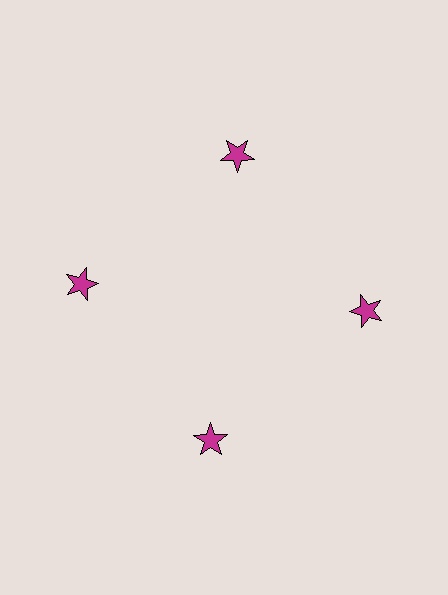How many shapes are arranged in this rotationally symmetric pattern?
There are 4 shapes, arranged in 4 groups of 1.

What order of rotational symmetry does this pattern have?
This pattern has 4-fold rotational symmetry.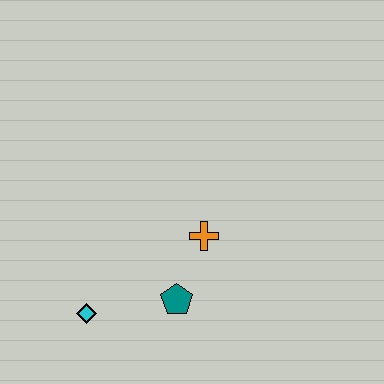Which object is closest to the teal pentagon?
The orange cross is closest to the teal pentagon.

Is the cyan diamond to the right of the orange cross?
No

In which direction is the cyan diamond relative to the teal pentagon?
The cyan diamond is to the left of the teal pentagon.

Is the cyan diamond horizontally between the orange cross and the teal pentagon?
No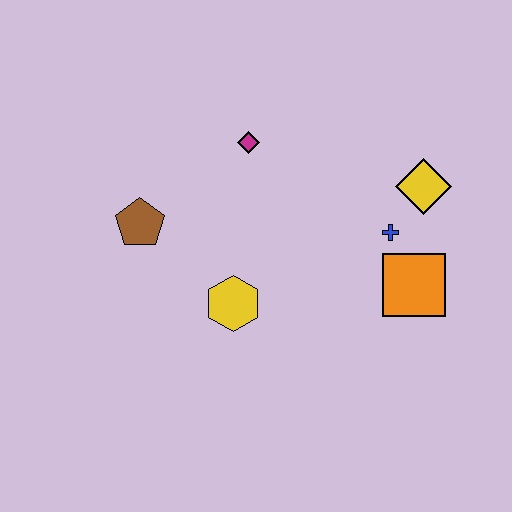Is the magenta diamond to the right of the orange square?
No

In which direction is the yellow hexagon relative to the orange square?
The yellow hexagon is to the left of the orange square.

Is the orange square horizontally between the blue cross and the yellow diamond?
Yes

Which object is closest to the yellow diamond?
The blue cross is closest to the yellow diamond.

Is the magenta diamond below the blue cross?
No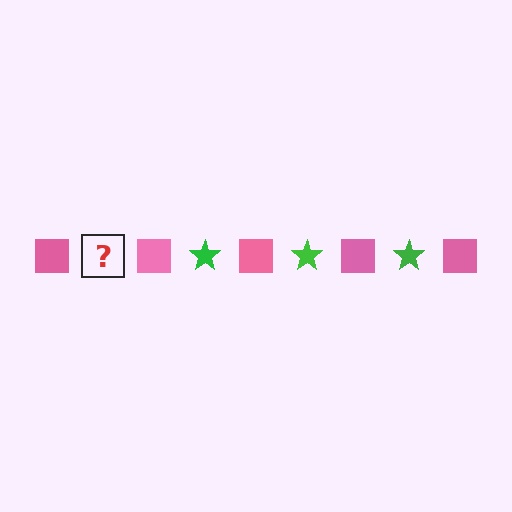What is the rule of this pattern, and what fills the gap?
The rule is that the pattern alternates between pink square and green star. The gap should be filled with a green star.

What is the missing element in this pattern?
The missing element is a green star.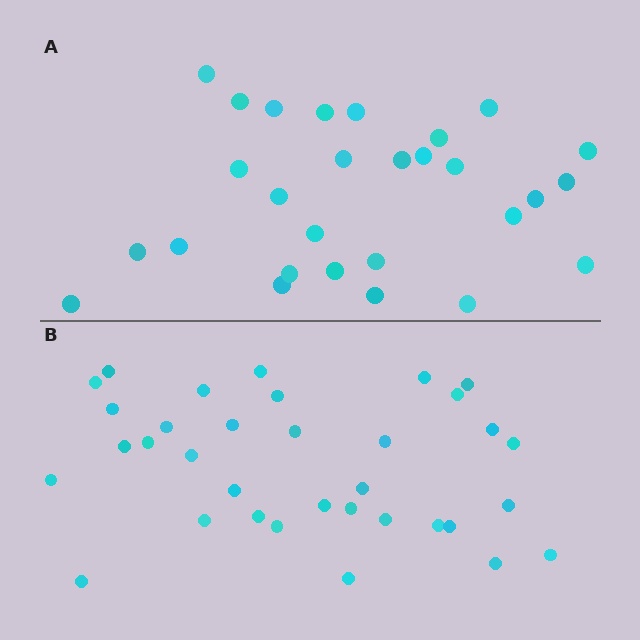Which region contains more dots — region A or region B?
Region B (the bottom region) has more dots.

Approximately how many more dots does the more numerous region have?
Region B has about 6 more dots than region A.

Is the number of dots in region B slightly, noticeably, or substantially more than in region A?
Region B has only slightly more — the two regions are fairly close. The ratio is roughly 1.2 to 1.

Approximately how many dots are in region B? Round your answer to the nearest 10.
About 30 dots. (The exact count is 34, which rounds to 30.)